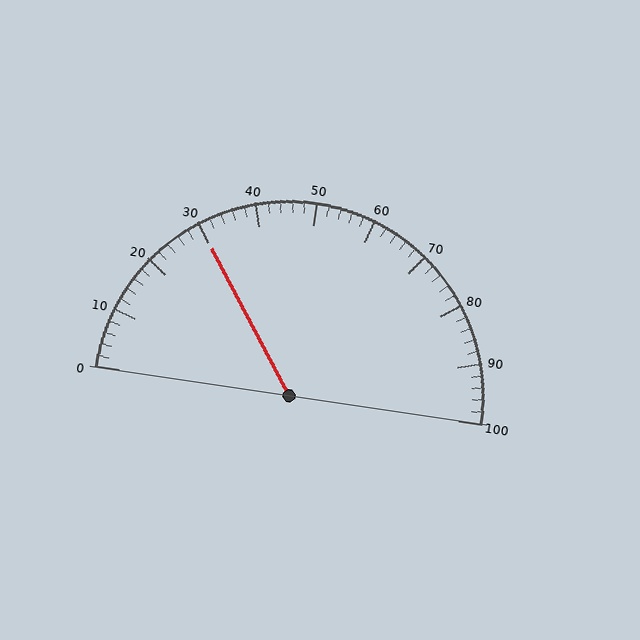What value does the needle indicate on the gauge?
The needle indicates approximately 30.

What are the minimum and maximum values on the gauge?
The gauge ranges from 0 to 100.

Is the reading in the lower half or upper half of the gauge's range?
The reading is in the lower half of the range (0 to 100).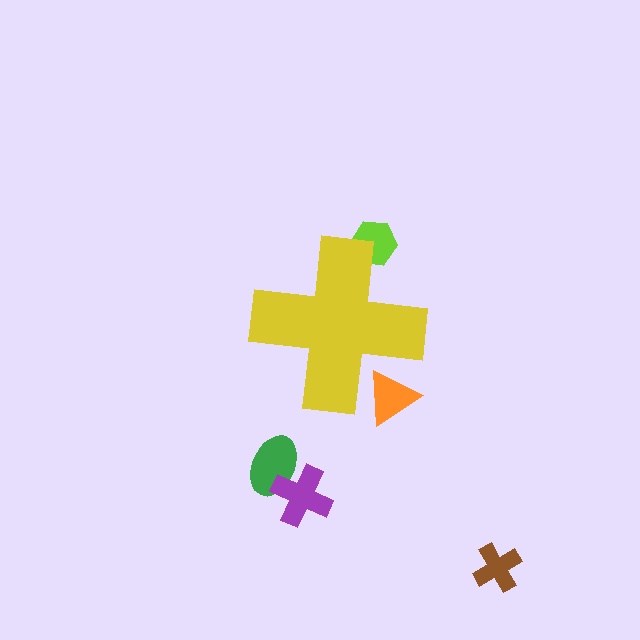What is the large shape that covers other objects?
A yellow cross.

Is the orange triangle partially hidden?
Yes, the orange triangle is partially hidden behind the yellow cross.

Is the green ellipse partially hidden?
No, the green ellipse is fully visible.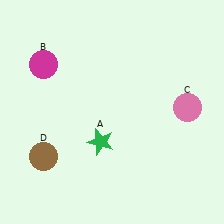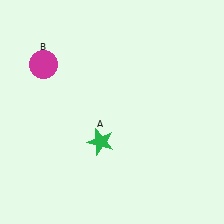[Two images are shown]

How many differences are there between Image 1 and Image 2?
There are 2 differences between the two images.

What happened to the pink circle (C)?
The pink circle (C) was removed in Image 2. It was in the top-right area of Image 1.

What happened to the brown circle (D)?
The brown circle (D) was removed in Image 2. It was in the bottom-left area of Image 1.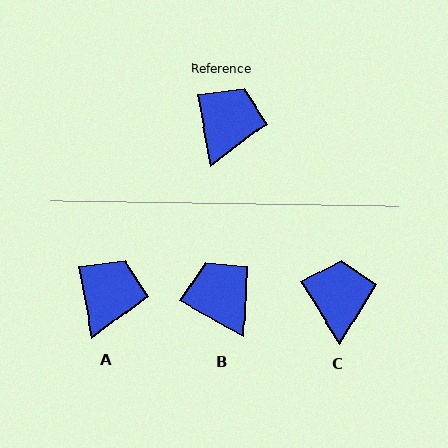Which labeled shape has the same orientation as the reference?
A.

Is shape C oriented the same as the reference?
No, it is off by about 21 degrees.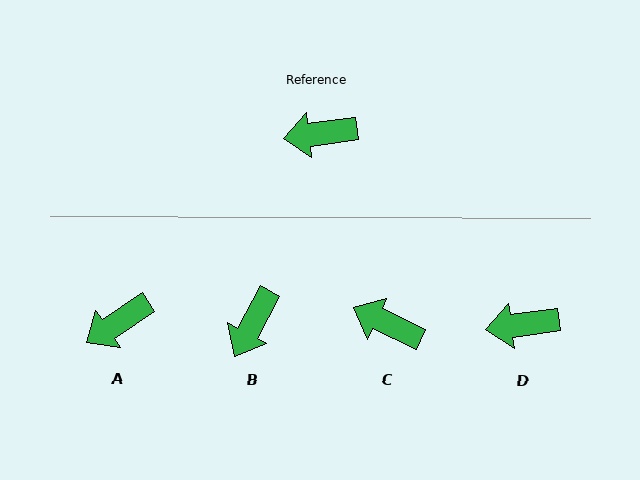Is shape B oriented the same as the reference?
No, it is off by about 55 degrees.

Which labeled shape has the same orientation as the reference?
D.